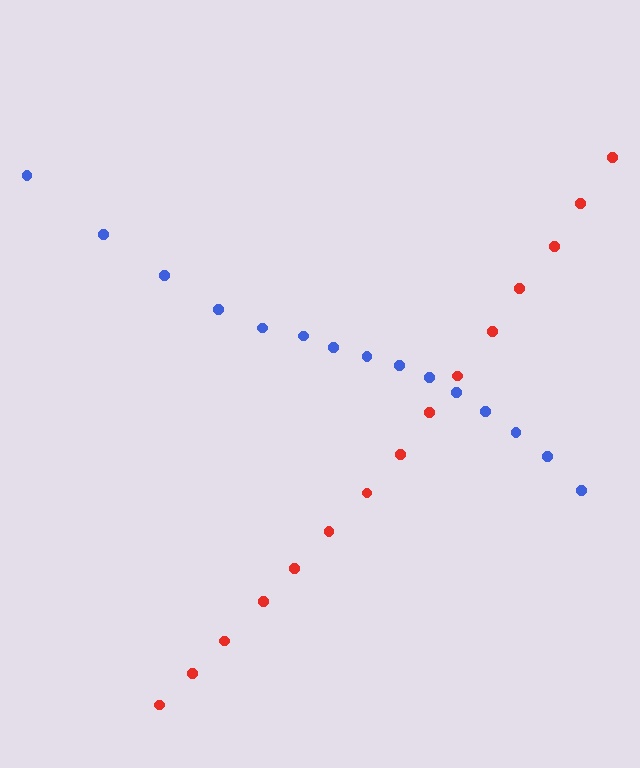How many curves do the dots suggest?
There are 2 distinct paths.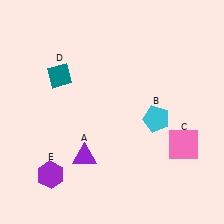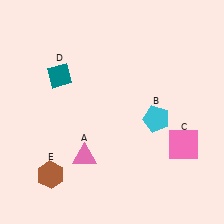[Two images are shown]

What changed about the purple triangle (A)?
In Image 1, A is purple. In Image 2, it changed to pink.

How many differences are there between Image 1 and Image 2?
There are 2 differences between the two images.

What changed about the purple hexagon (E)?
In Image 1, E is purple. In Image 2, it changed to brown.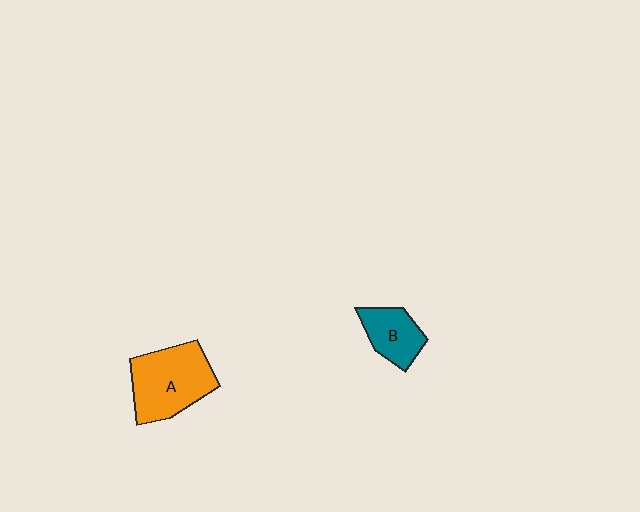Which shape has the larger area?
Shape A (orange).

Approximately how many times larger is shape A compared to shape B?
Approximately 1.8 times.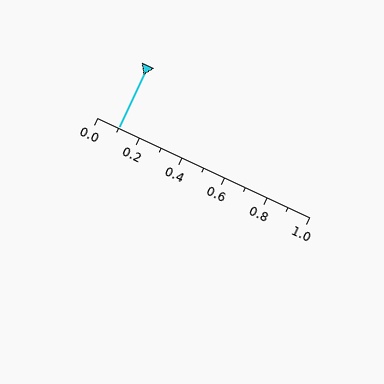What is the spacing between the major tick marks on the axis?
The major ticks are spaced 0.2 apart.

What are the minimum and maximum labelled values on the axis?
The axis runs from 0.0 to 1.0.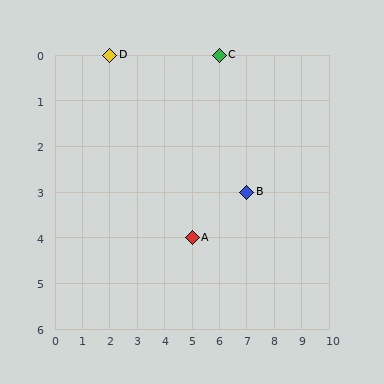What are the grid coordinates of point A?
Point A is at grid coordinates (5, 4).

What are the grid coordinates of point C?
Point C is at grid coordinates (6, 0).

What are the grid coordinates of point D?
Point D is at grid coordinates (2, 0).